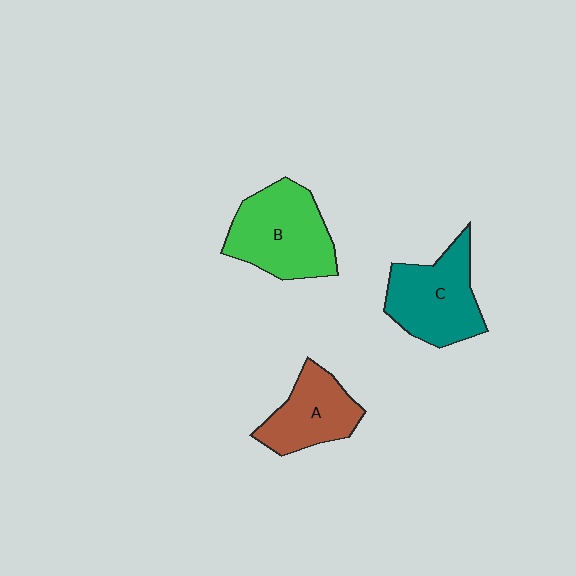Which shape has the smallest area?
Shape A (brown).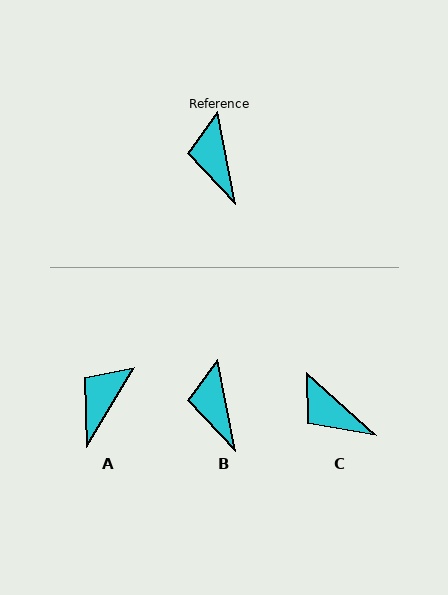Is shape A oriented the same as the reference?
No, it is off by about 43 degrees.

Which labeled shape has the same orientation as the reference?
B.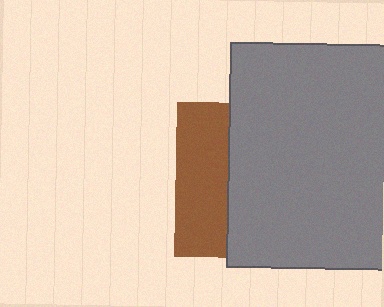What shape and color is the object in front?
The object in front is a gray square.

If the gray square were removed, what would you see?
You would see the complete brown square.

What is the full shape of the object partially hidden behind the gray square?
The partially hidden object is a brown square.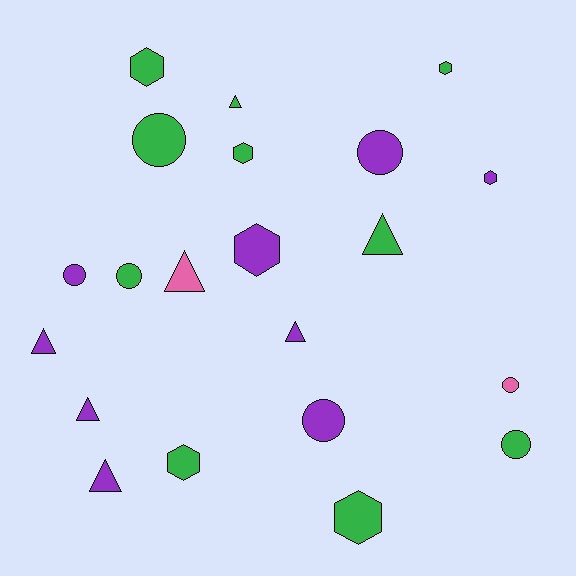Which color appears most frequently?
Green, with 10 objects.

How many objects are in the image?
There are 21 objects.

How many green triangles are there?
There are 2 green triangles.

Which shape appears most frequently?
Triangle, with 7 objects.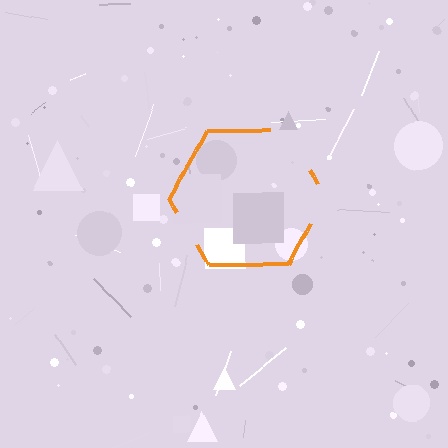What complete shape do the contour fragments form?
The contour fragments form a hexagon.